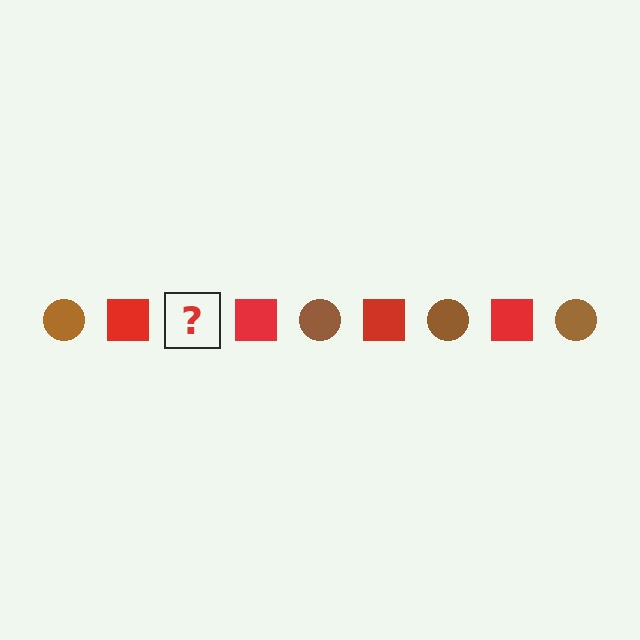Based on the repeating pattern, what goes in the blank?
The blank should be a brown circle.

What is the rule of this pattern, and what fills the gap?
The rule is that the pattern alternates between brown circle and red square. The gap should be filled with a brown circle.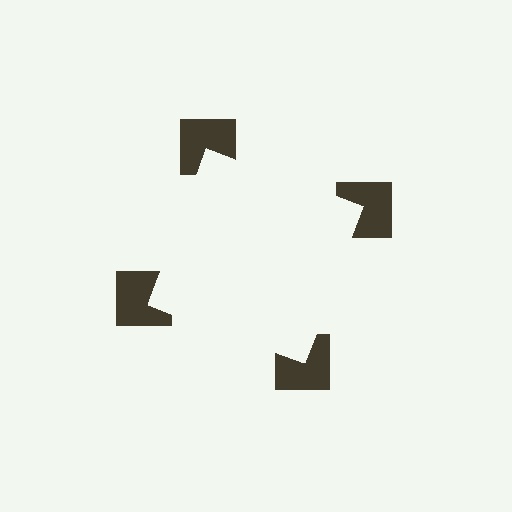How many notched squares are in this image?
There are 4 — one at each vertex of the illusory square.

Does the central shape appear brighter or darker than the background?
It typically appears slightly brighter than the background, even though no actual brightness change is drawn.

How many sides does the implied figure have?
4 sides.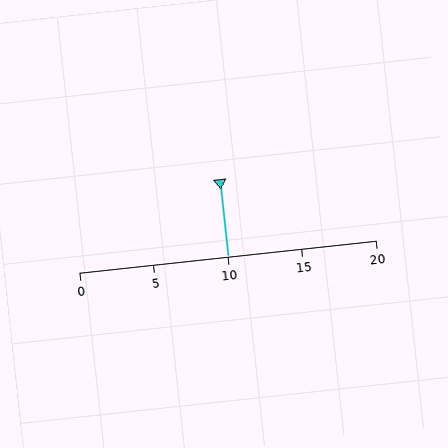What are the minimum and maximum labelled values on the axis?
The axis runs from 0 to 20.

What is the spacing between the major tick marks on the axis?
The major ticks are spaced 5 apart.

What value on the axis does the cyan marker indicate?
The marker indicates approximately 10.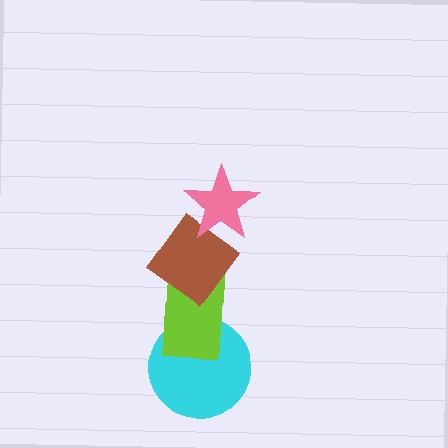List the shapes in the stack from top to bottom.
From top to bottom: the pink star, the brown diamond, the lime rectangle, the cyan circle.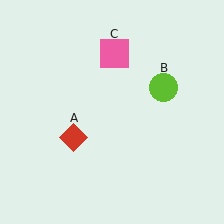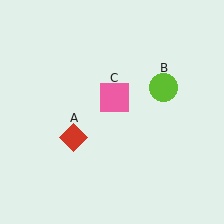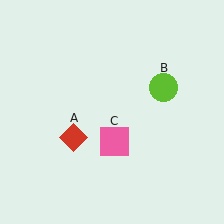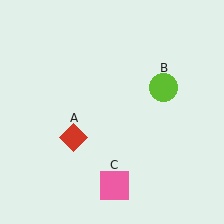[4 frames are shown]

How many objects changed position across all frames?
1 object changed position: pink square (object C).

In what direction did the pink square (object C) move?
The pink square (object C) moved down.